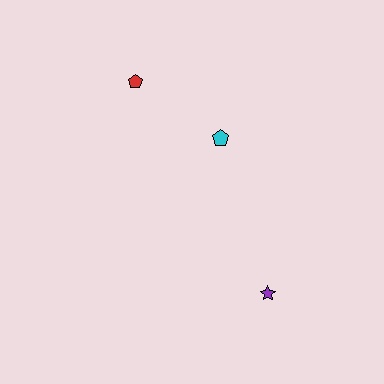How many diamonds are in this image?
There are no diamonds.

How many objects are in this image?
There are 3 objects.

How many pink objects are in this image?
There are no pink objects.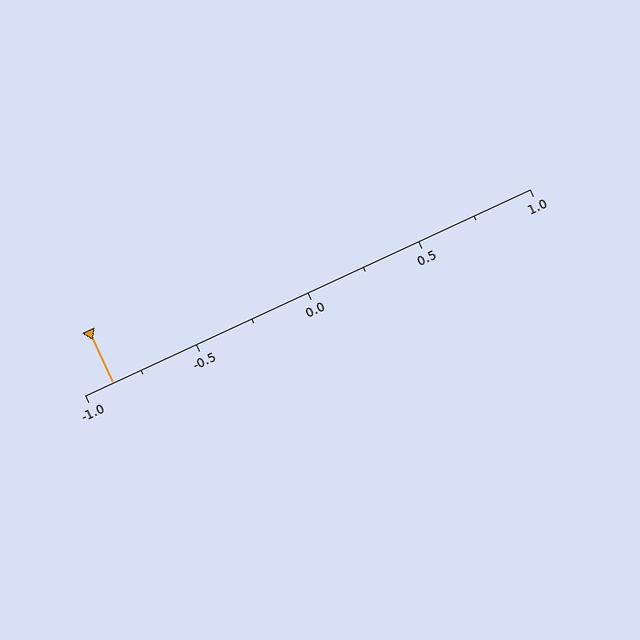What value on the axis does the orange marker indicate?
The marker indicates approximately -0.88.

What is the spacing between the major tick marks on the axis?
The major ticks are spaced 0.5 apart.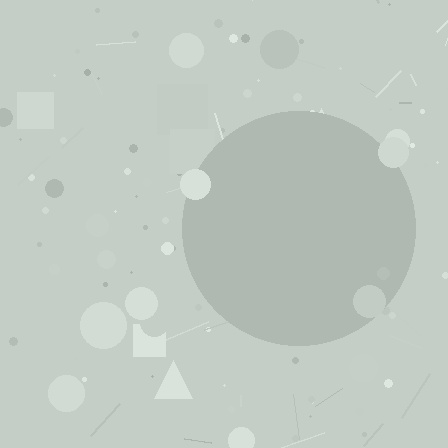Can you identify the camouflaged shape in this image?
The camouflaged shape is a circle.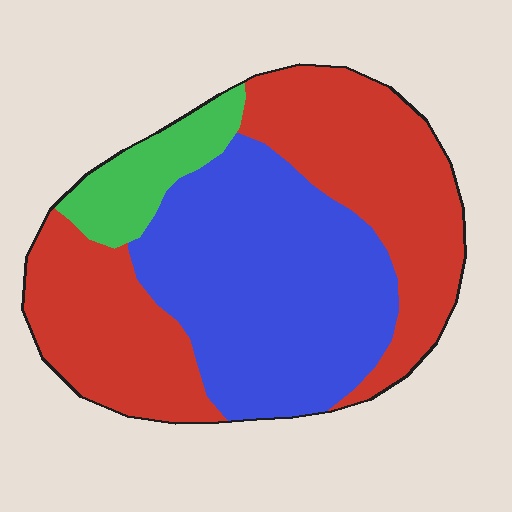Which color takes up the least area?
Green, at roughly 10%.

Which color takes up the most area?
Red, at roughly 50%.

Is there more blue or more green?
Blue.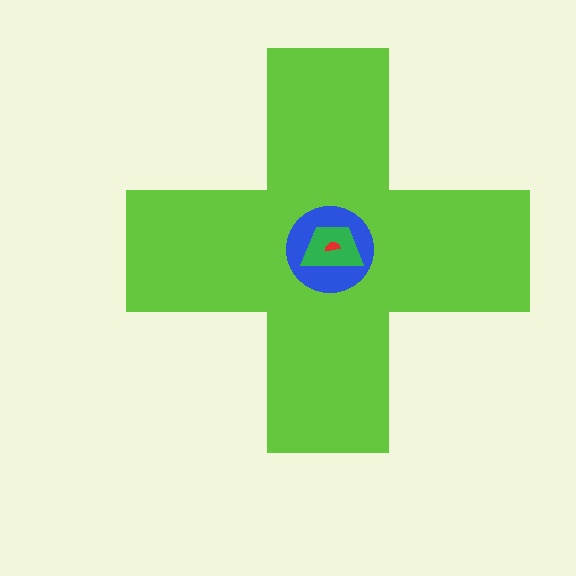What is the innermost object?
The red semicircle.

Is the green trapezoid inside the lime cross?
Yes.